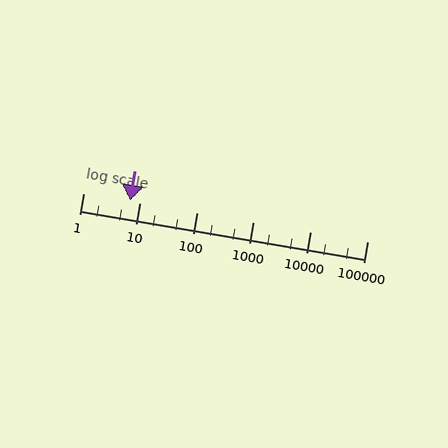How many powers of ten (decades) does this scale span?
The scale spans 5 decades, from 1 to 100000.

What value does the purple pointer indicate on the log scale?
The pointer indicates approximately 6.8.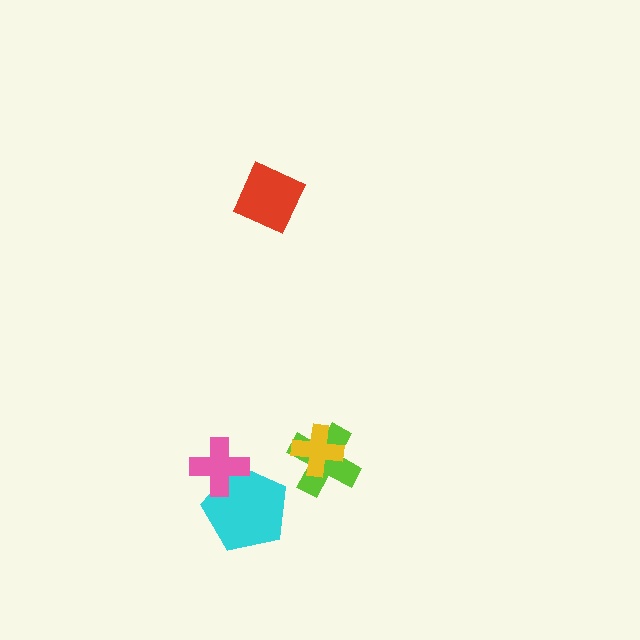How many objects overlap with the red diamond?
0 objects overlap with the red diamond.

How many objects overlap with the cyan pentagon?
1 object overlaps with the cyan pentagon.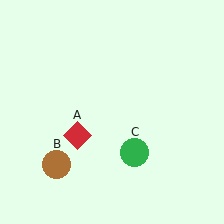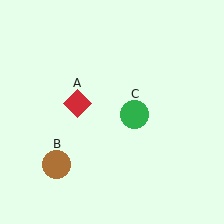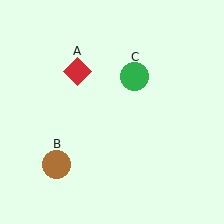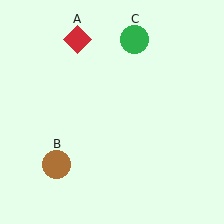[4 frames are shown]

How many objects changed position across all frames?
2 objects changed position: red diamond (object A), green circle (object C).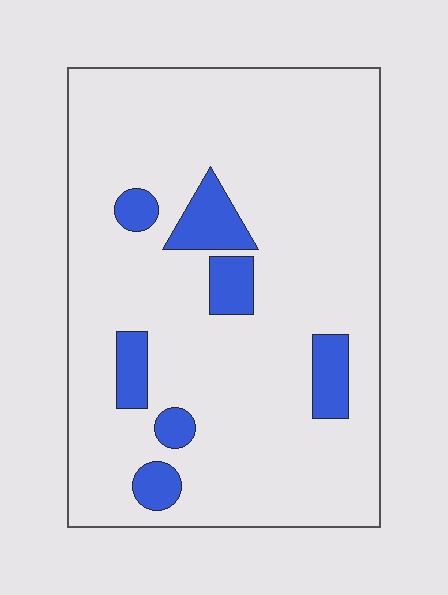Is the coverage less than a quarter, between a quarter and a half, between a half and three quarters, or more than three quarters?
Less than a quarter.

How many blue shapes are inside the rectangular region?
7.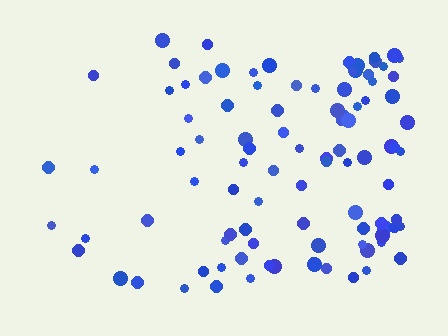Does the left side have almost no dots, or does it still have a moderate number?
Still a moderate number, just noticeably fewer than the right.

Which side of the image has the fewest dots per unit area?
The left.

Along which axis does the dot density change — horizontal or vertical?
Horizontal.